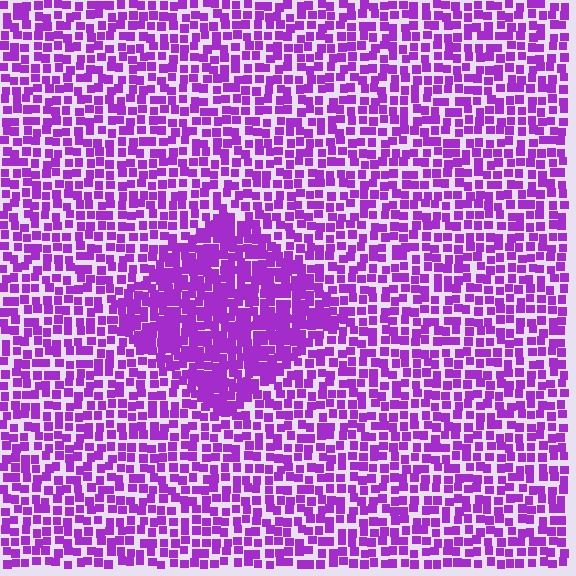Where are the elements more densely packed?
The elements are more densely packed inside the diamond boundary.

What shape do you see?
I see a diamond.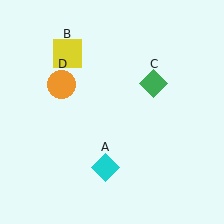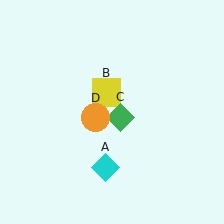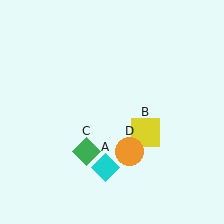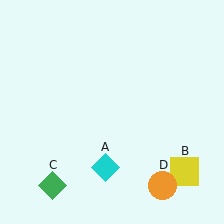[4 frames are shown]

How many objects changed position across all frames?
3 objects changed position: yellow square (object B), green diamond (object C), orange circle (object D).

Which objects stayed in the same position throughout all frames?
Cyan diamond (object A) remained stationary.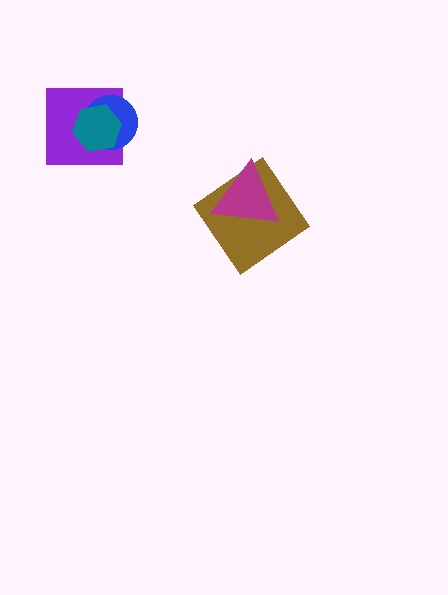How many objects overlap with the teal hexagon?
2 objects overlap with the teal hexagon.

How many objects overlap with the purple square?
2 objects overlap with the purple square.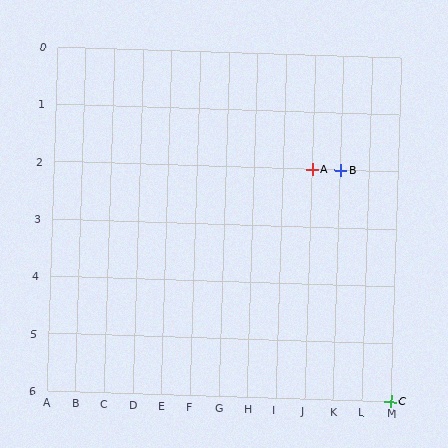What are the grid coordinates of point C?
Point C is at grid coordinates (M, 6).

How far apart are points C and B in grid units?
Points C and B are 2 columns and 4 rows apart (about 4.5 grid units diagonally).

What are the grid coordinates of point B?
Point B is at grid coordinates (K, 2).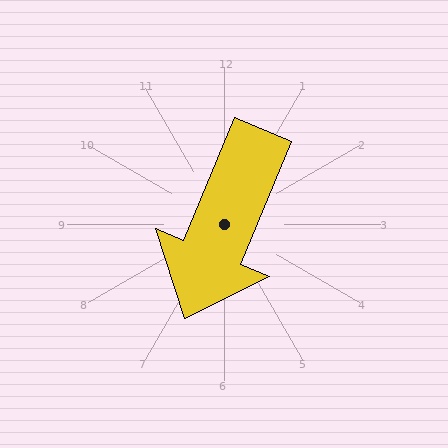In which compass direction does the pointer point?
Southwest.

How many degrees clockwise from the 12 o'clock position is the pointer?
Approximately 203 degrees.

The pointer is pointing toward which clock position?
Roughly 7 o'clock.